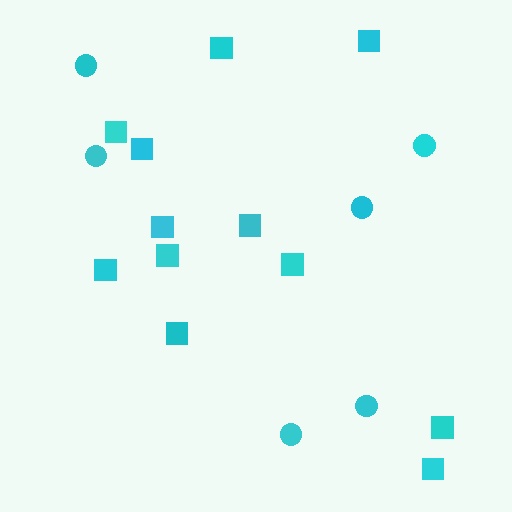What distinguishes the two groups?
There are 2 groups: one group of circles (6) and one group of squares (12).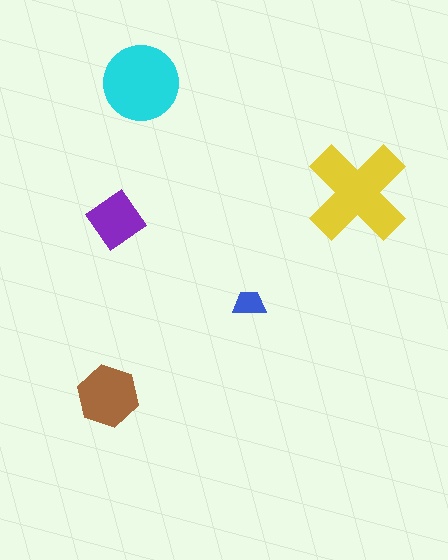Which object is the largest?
The yellow cross.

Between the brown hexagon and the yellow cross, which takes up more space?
The yellow cross.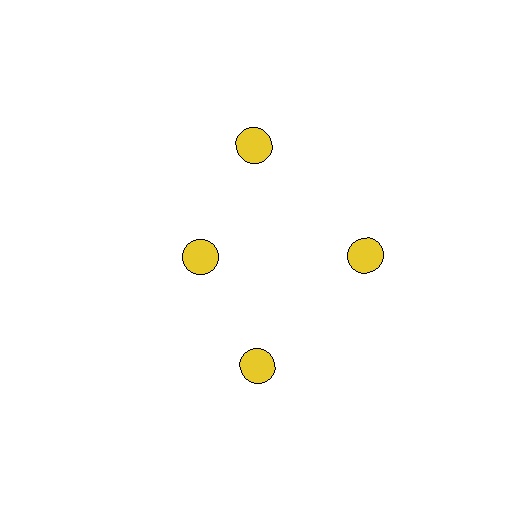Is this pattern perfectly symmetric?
No. The 4 yellow circles are arranged in a ring, but one element near the 9 o'clock position is pulled inward toward the center, breaking the 4-fold rotational symmetry.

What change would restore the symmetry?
The symmetry would be restored by moving it outward, back onto the ring so that all 4 circles sit at equal angles and equal distance from the center.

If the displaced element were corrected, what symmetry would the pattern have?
It would have 4-fold rotational symmetry — the pattern would map onto itself every 90 degrees.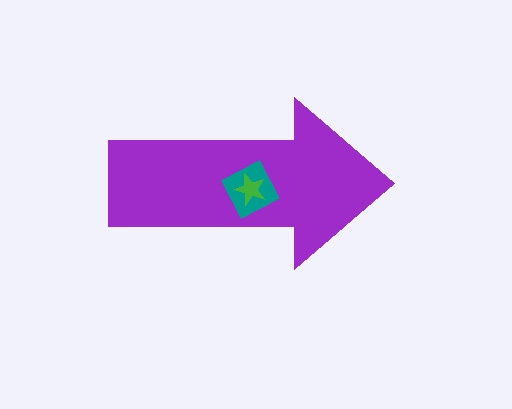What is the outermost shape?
The purple arrow.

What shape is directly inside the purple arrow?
The teal diamond.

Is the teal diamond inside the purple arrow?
Yes.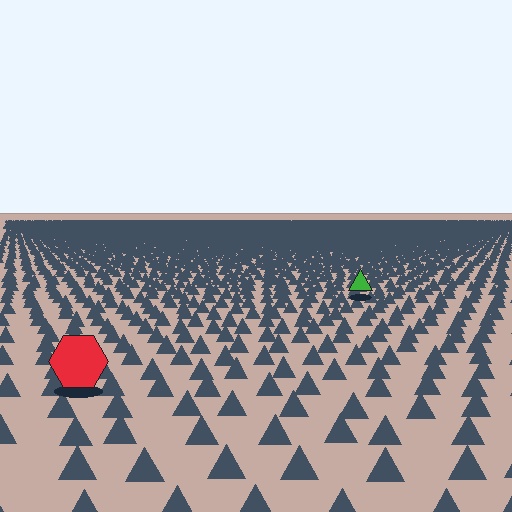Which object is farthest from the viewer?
The green triangle is farthest from the viewer. It appears smaller and the ground texture around it is denser.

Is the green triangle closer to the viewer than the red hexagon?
No. The red hexagon is closer — you can tell from the texture gradient: the ground texture is coarser near it.